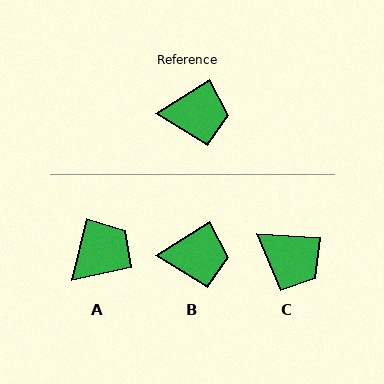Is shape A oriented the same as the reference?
No, it is off by about 45 degrees.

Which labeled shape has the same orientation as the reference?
B.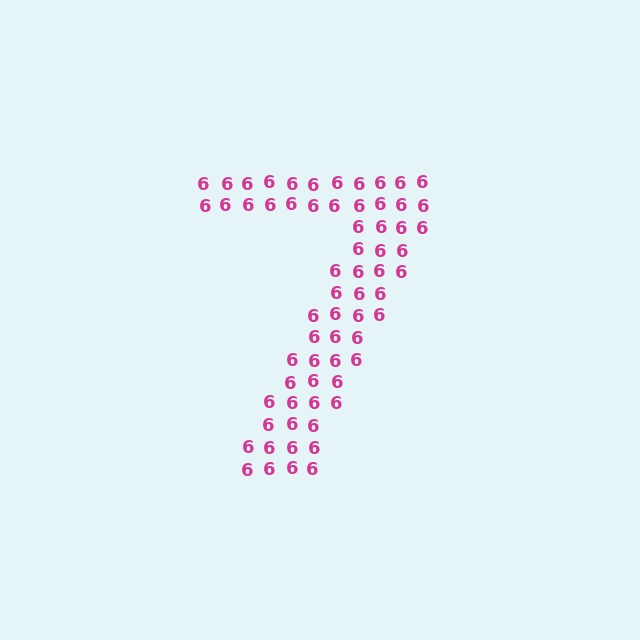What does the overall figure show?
The overall figure shows the digit 7.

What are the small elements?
The small elements are digit 6's.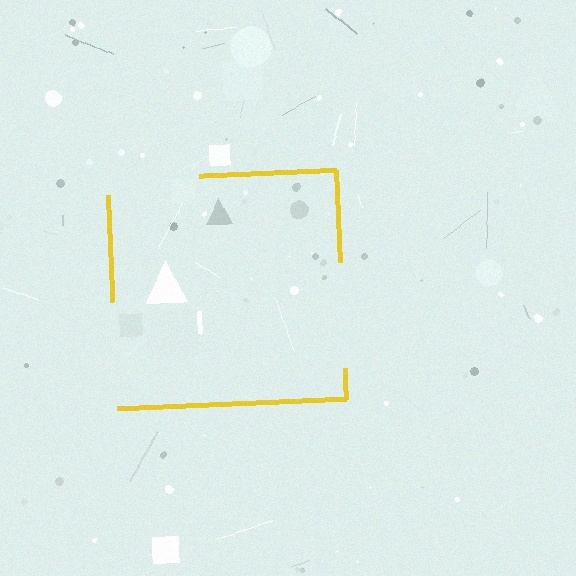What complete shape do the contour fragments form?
The contour fragments form a square.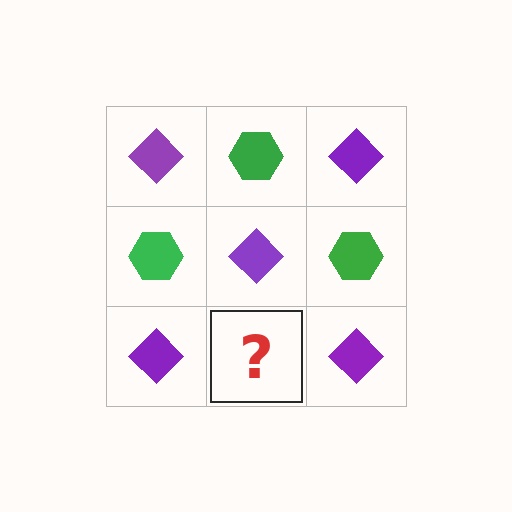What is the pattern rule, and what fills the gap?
The rule is that it alternates purple diamond and green hexagon in a checkerboard pattern. The gap should be filled with a green hexagon.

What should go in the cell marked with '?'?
The missing cell should contain a green hexagon.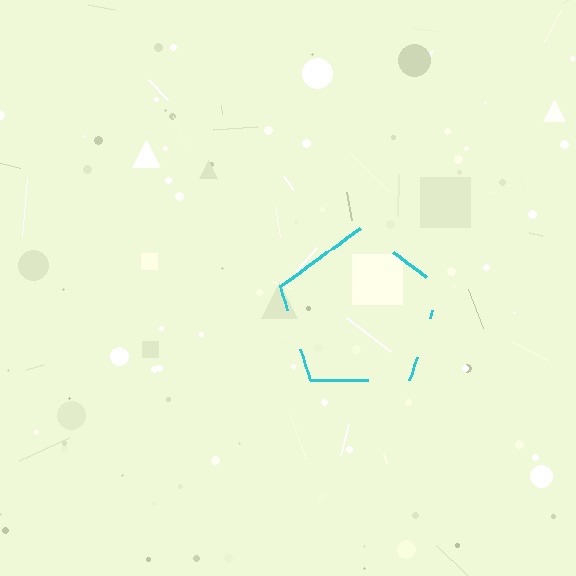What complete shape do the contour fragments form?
The contour fragments form a pentagon.